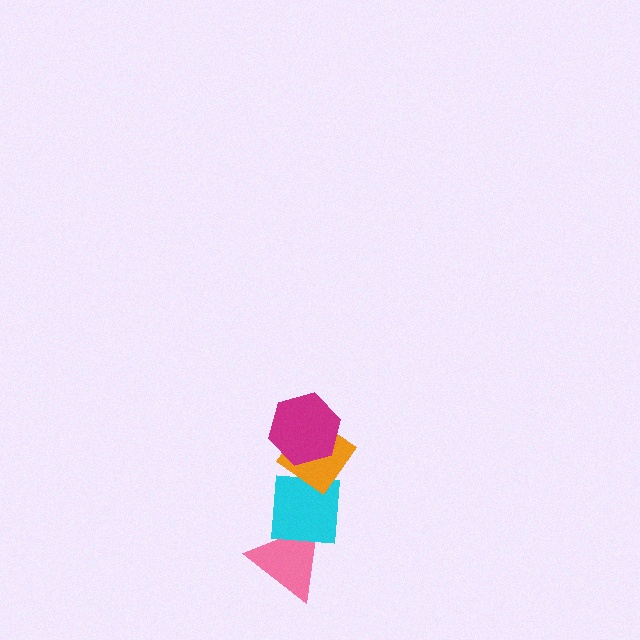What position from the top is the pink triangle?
The pink triangle is 4th from the top.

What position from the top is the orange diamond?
The orange diamond is 2nd from the top.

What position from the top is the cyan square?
The cyan square is 3rd from the top.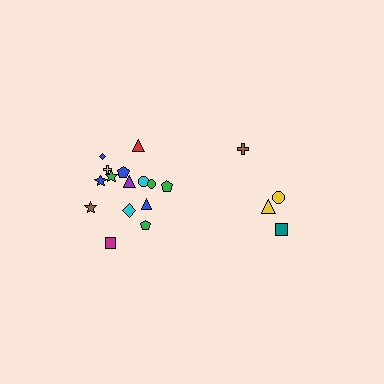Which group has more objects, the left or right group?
The left group.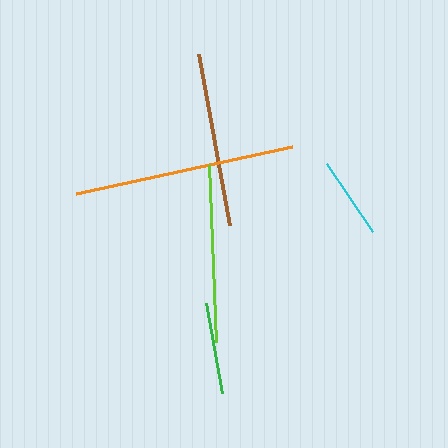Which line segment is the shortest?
The cyan line is the shortest at approximately 82 pixels.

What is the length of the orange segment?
The orange segment is approximately 221 pixels long.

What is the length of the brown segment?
The brown segment is approximately 174 pixels long.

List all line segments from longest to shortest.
From longest to shortest: orange, lime, brown, green, cyan.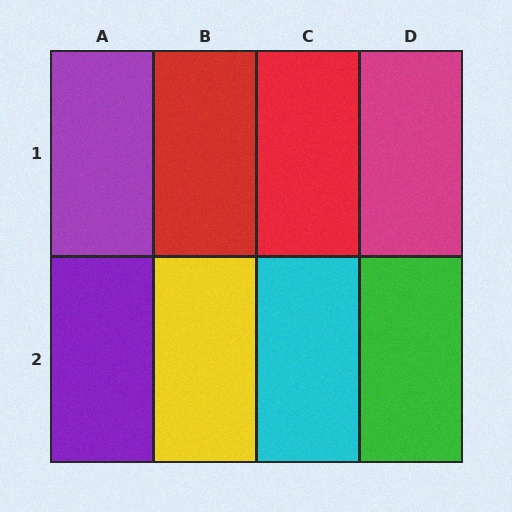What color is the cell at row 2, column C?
Cyan.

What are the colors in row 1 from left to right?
Purple, red, red, magenta.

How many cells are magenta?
1 cell is magenta.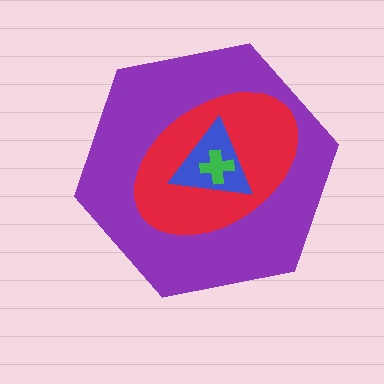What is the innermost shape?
The green cross.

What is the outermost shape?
The purple hexagon.